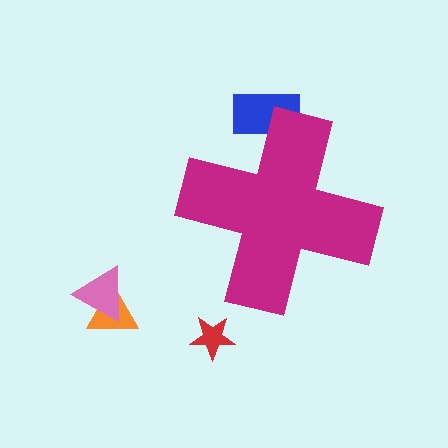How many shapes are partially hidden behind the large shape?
1 shape is partially hidden.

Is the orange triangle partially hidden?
No, the orange triangle is fully visible.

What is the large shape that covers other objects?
A magenta cross.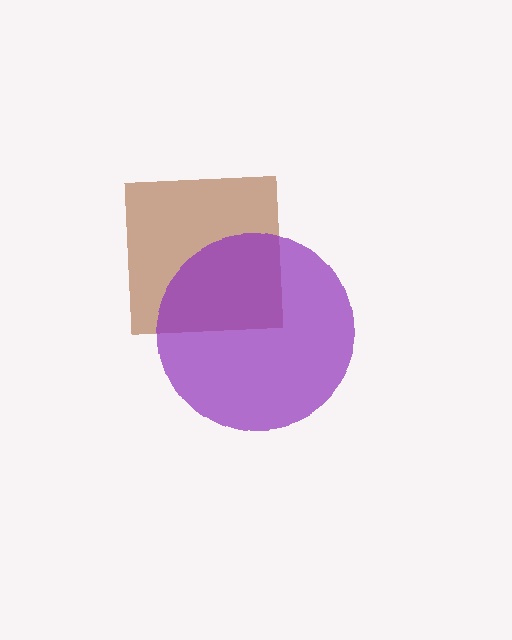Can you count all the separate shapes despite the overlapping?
Yes, there are 2 separate shapes.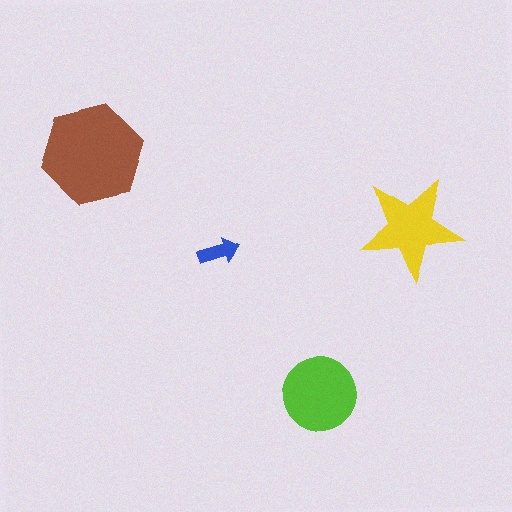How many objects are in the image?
There are 4 objects in the image.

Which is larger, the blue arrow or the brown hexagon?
The brown hexagon.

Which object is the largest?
The brown hexagon.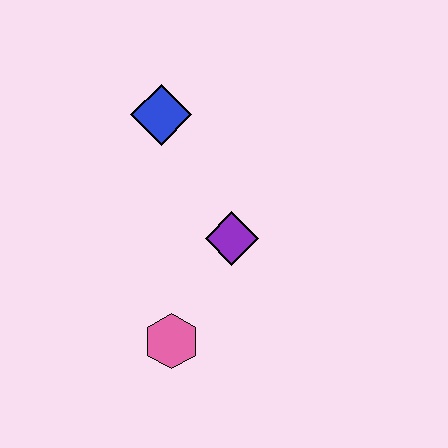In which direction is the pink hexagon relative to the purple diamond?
The pink hexagon is below the purple diamond.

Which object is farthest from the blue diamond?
The pink hexagon is farthest from the blue diamond.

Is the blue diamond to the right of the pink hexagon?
No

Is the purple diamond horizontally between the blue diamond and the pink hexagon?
No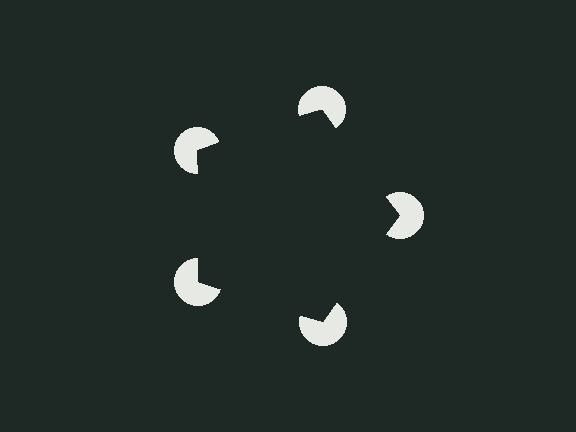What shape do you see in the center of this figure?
An illusory pentagon — its edges are inferred from the aligned wedge cuts in the pac-man discs, not physically drawn.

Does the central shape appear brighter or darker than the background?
It typically appears slightly darker than the background, even though no actual brightness change is drawn.